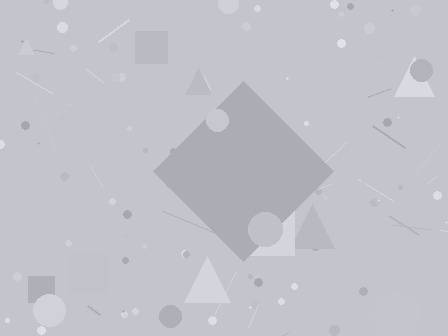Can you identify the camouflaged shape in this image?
The camouflaged shape is a diamond.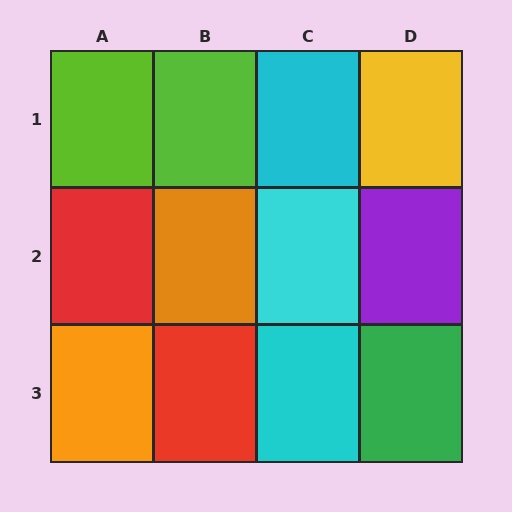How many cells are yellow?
1 cell is yellow.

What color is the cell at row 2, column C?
Cyan.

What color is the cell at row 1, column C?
Cyan.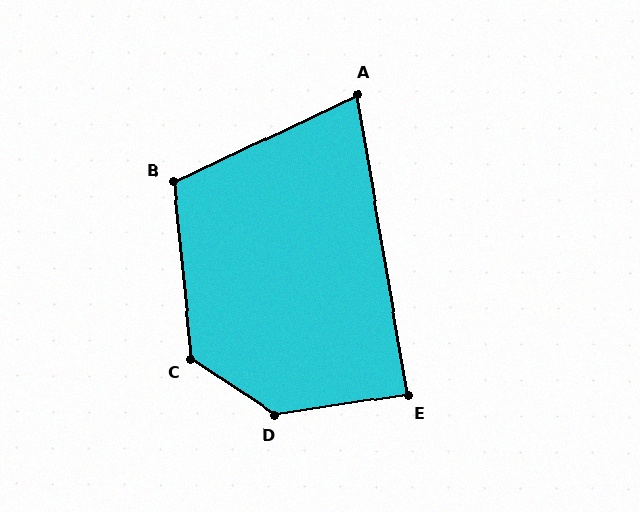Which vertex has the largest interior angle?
D, at approximately 138 degrees.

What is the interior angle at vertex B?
Approximately 109 degrees (obtuse).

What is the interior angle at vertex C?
Approximately 130 degrees (obtuse).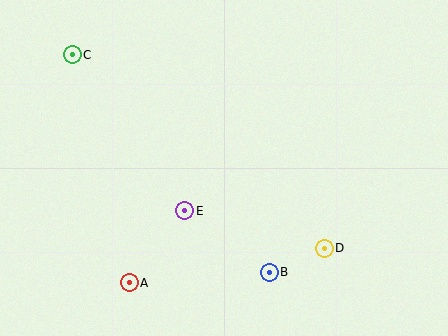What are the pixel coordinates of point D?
Point D is at (324, 248).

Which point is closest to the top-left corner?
Point C is closest to the top-left corner.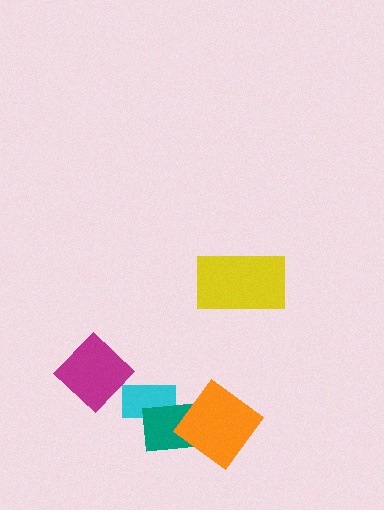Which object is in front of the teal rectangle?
The orange diamond is in front of the teal rectangle.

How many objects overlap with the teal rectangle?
2 objects overlap with the teal rectangle.